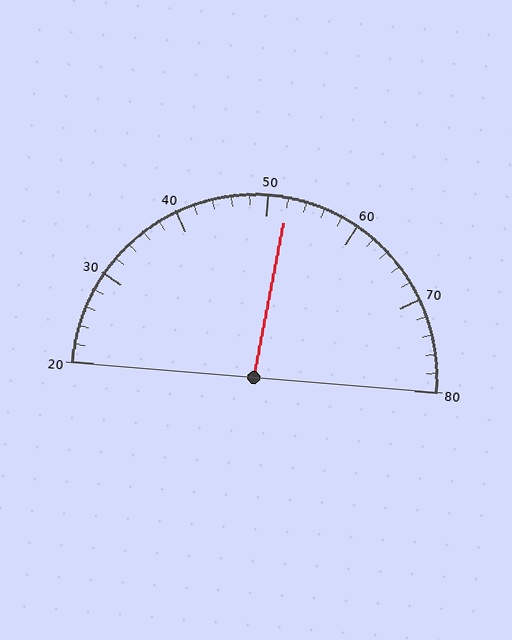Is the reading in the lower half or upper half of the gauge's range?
The reading is in the upper half of the range (20 to 80).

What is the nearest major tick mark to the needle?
The nearest major tick mark is 50.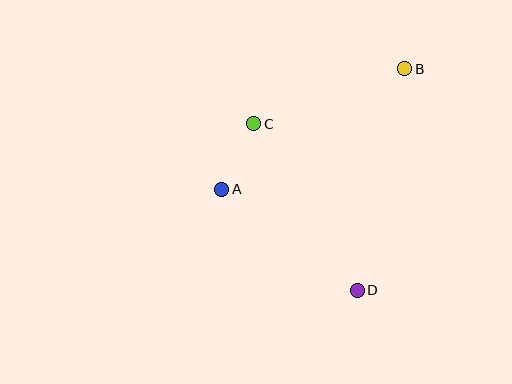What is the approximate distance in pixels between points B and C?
The distance between B and C is approximately 160 pixels.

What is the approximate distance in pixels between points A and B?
The distance between A and B is approximately 219 pixels.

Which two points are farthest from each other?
Points B and D are farthest from each other.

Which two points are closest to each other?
Points A and C are closest to each other.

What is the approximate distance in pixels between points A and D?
The distance between A and D is approximately 169 pixels.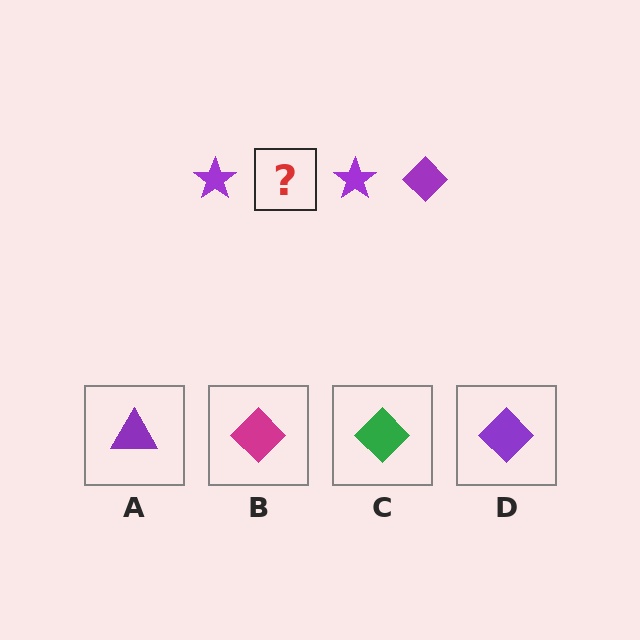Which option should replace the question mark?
Option D.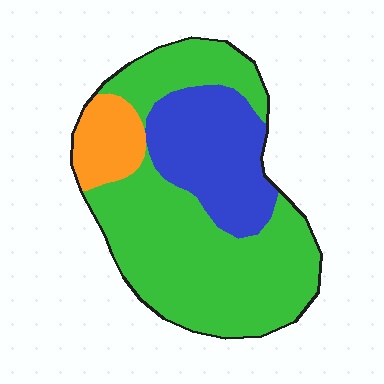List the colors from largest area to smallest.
From largest to smallest: green, blue, orange.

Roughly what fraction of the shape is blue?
Blue covers roughly 25% of the shape.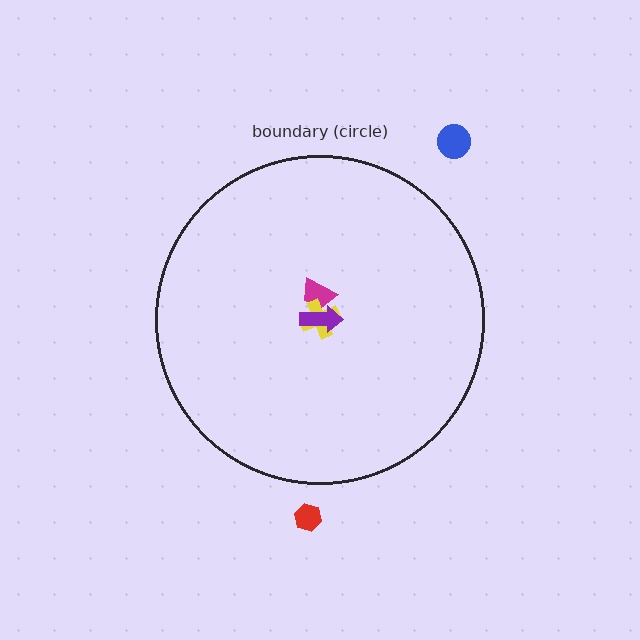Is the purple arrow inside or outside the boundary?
Inside.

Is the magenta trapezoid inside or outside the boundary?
Inside.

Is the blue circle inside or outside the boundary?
Outside.